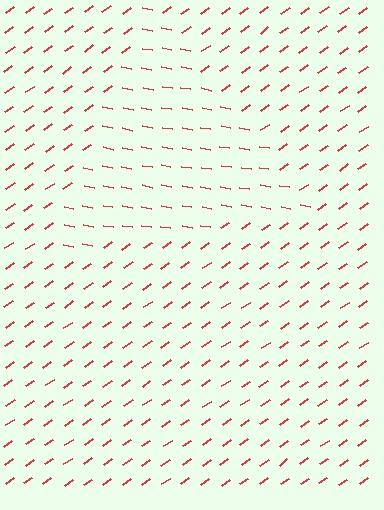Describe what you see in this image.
The image is filled with small red line segments. A triangle region in the image has lines oriented differently from the surrounding lines, creating a visible texture boundary.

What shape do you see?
I see a triangle.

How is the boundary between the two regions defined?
The boundary is defined purely by a change in line orientation (approximately 45 degrees difference). All lines are the same color and thickness.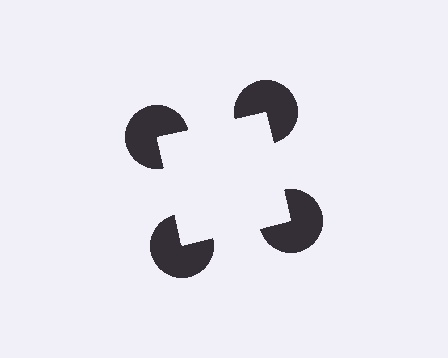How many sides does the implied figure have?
4 sides.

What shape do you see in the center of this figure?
An illusory square — its edges are inferred from the aligned wedge cuts in the pac-man discs, not physically drawn.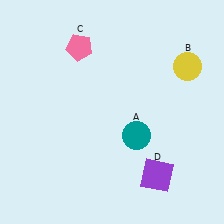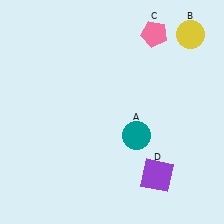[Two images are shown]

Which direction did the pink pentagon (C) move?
The pink pentagon (C) moved right.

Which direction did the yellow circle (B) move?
The yellow circle (B) moved up.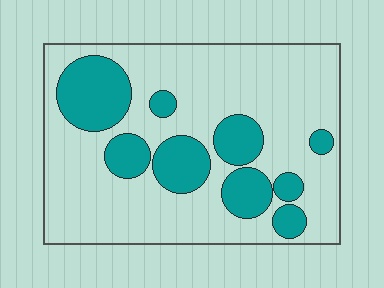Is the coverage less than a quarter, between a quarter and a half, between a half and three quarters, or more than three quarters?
Between a quarter and a half.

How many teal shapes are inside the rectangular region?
9.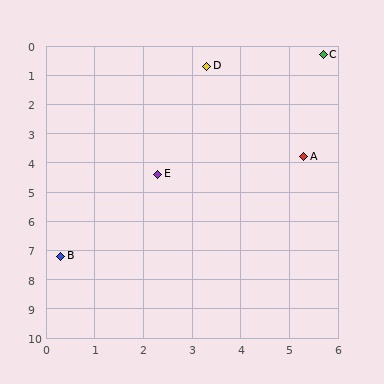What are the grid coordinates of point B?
Point B is at approximately (0.3, 7.2).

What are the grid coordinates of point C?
Point C is at approximately (5.7, 0.3).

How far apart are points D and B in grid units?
Points D and B are about 7.2 grid units apart.